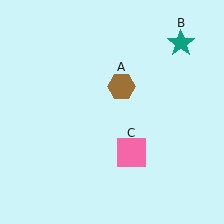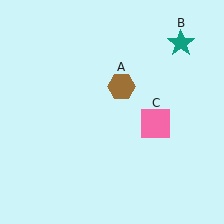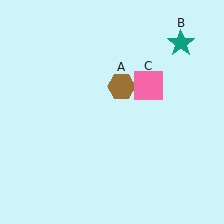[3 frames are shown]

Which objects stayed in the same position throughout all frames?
Brown hexagon (object A) and teal star (object B) remained stationary.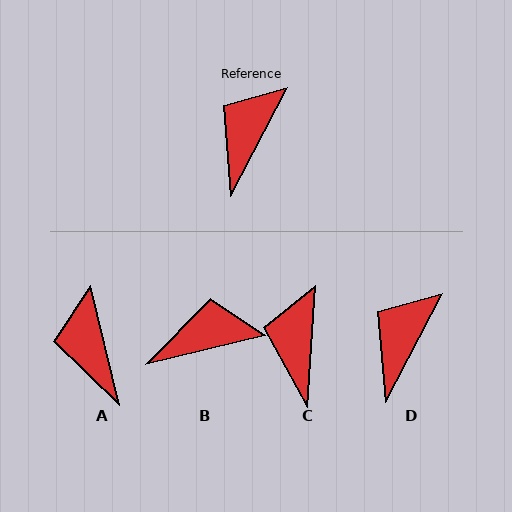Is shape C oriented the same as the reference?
No, it is off by about 24 degrees.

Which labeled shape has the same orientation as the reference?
D.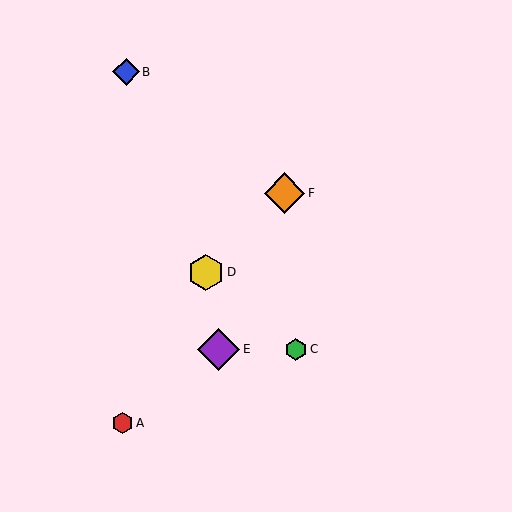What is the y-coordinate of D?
Object D is at y≈272.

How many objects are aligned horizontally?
2 objects (C, E) are aligned horizontally.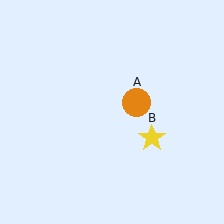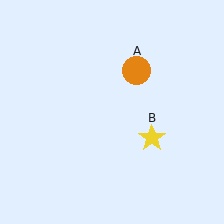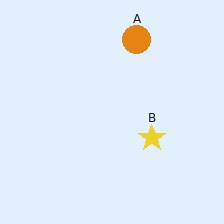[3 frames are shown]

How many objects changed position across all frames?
1 object changed position: orange circle (object A).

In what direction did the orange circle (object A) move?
The orange circle (object A) moved up.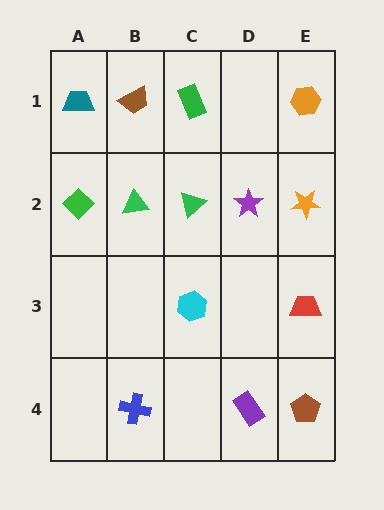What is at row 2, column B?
A green triangle.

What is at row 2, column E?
An orange star.